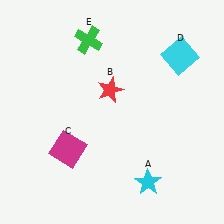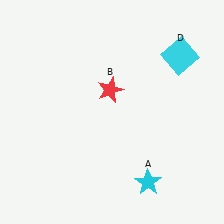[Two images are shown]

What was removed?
The magenta square (C), the green cross (E) were removed in Image 2.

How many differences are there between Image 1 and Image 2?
There are 2 differences between the two images.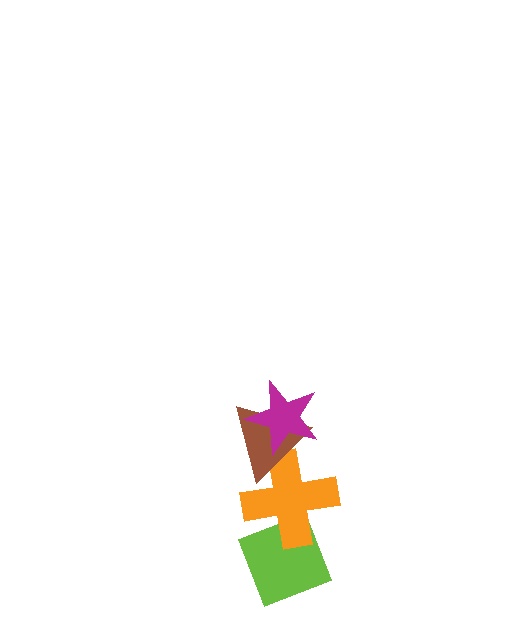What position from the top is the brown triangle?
The brown triangle is 2nd from the top.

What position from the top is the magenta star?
The magenta star is 1st from the top.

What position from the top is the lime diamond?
The lime diamond is 4th from the top.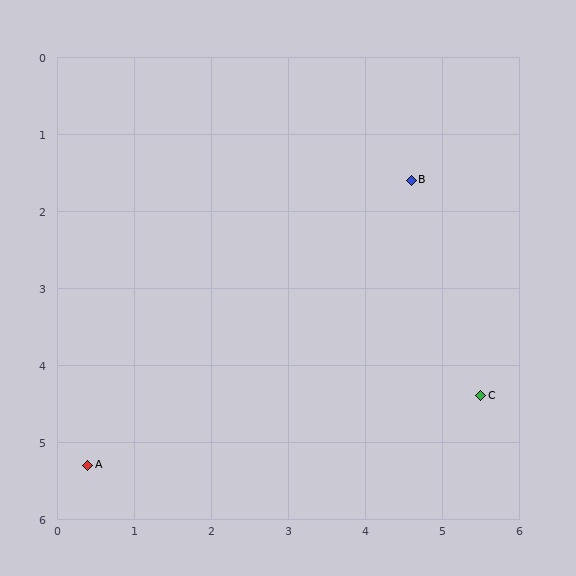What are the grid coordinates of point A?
Point A is at approximately (0.4, 5.3).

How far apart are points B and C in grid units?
Points B and C are about 2.9 grid units apart.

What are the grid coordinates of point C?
Point C is at approximately (5.5, 4.4).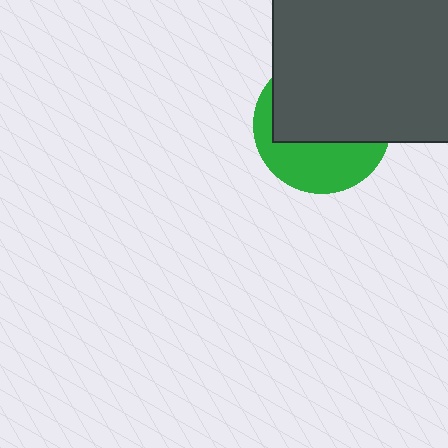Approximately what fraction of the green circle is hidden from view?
Roughly 61% of the green circle is hidden behind the dark gray square.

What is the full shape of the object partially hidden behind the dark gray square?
The partially hidden object is a green circle.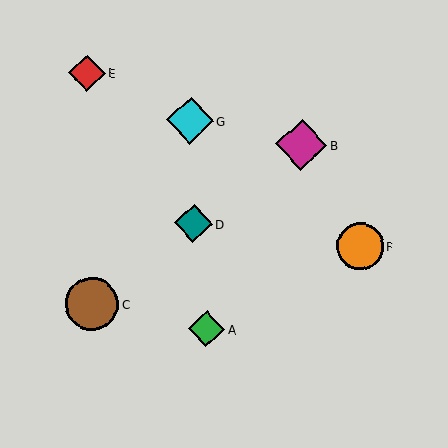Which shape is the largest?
The brown circle (labeled C) is the largest.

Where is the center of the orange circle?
The center of the orange circle is at (360, 247).